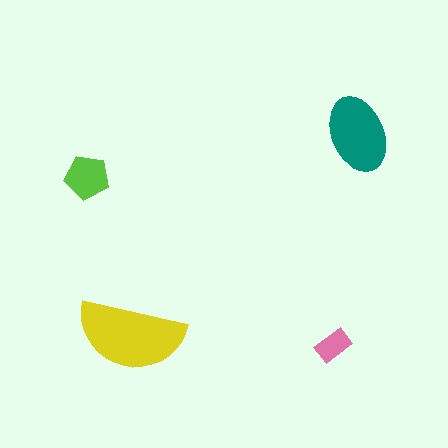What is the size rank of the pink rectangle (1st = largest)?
4th.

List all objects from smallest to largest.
The pink rectangle, the lime pentagon, the teal ellipse, the yellow semicircle.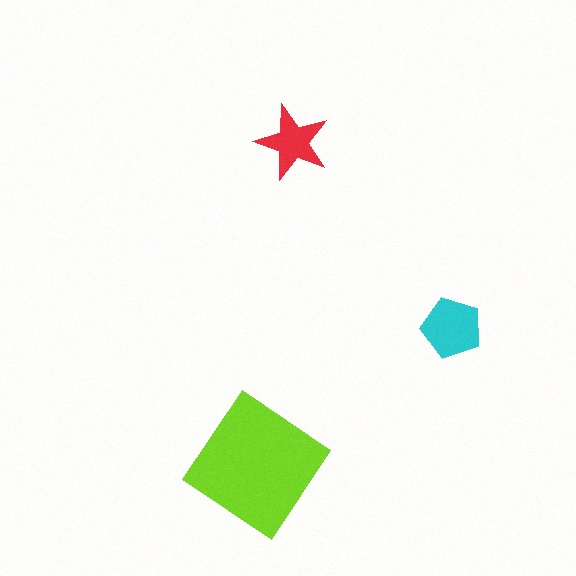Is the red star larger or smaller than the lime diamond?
Smaller.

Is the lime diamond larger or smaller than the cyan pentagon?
Larger.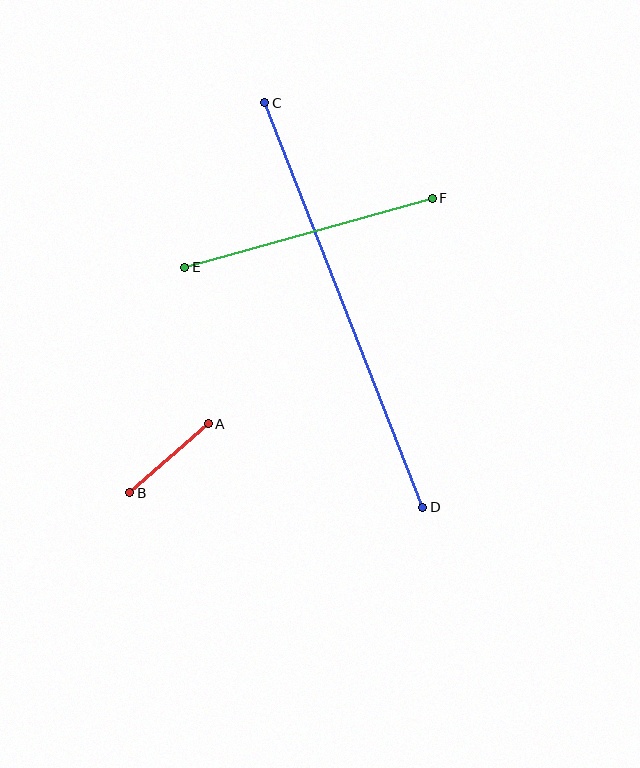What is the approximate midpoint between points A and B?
The midpoint is at approximately (169, 458) pixels.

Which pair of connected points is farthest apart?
Points C and D are farthest apart.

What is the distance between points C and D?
The distance is approximately 434 pixels.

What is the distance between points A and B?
The distance is approximately 104 pixels.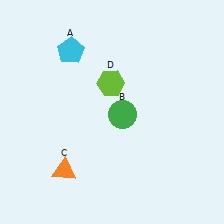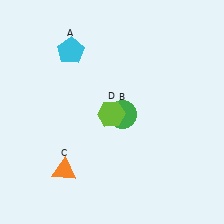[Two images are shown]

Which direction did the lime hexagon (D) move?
The lime hexagon (D) moved down.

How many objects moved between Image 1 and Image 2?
1 object moved between the two images.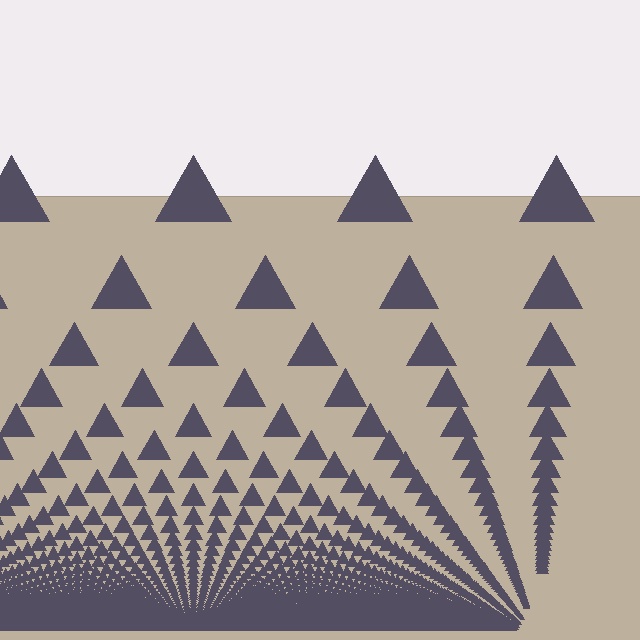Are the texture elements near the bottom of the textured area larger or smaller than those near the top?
Smaller. The gradient is inverted — elements near the bottom are smaller and denser.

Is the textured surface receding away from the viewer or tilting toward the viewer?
The surface appears to tilt toward the viewer. Texture elements get larger and sparser toward the top.